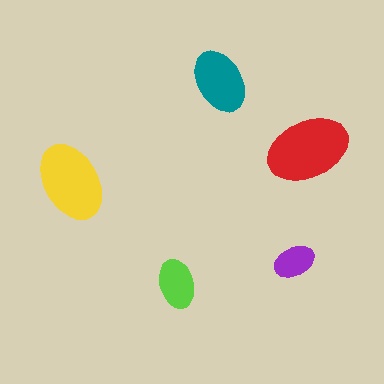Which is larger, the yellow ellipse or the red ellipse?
The red one.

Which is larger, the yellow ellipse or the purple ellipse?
The yellow one.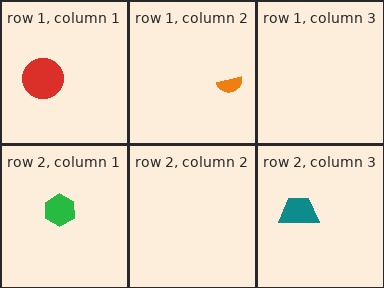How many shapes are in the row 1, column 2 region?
1.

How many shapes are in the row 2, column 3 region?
1.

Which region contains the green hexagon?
The row 2, column 1 region.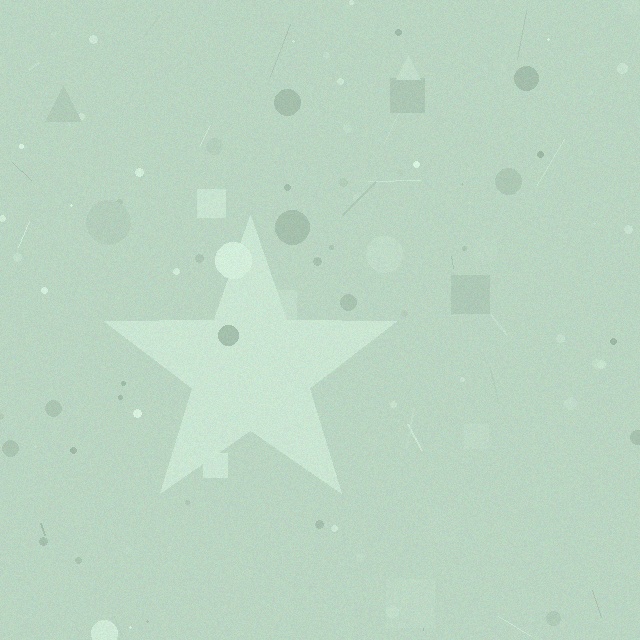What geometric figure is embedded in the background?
A star is embedded in the background.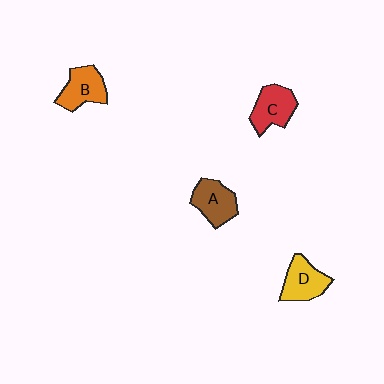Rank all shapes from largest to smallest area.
From largest to smallest: C (red), D (yellow), B (orange), A (brown).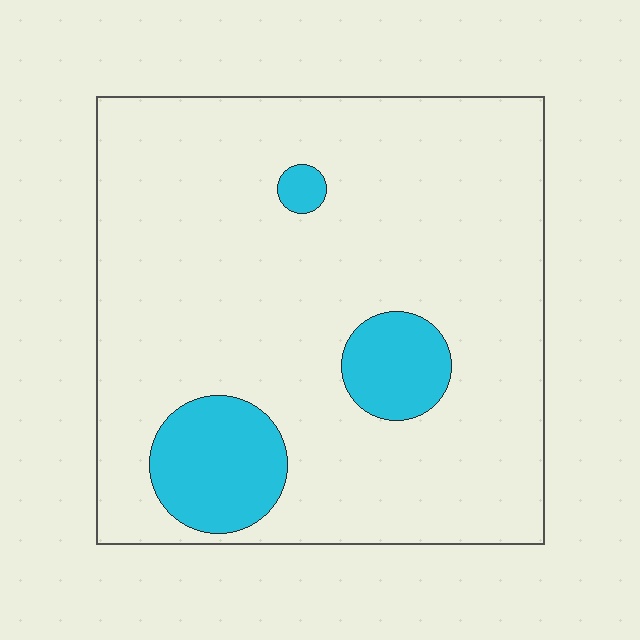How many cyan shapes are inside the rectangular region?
3.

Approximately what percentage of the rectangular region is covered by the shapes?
Approximately 15%.